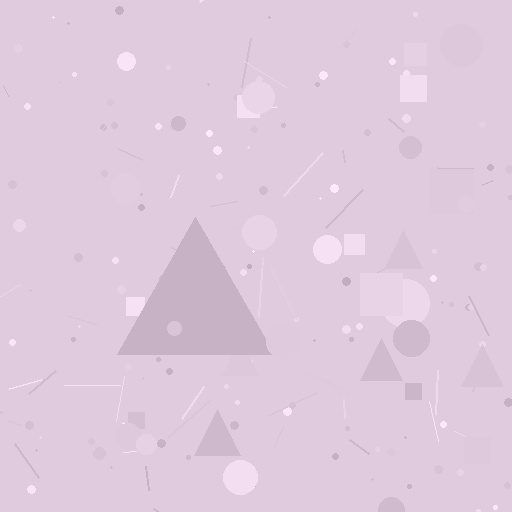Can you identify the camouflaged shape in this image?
The camouflaged shape is a triangle.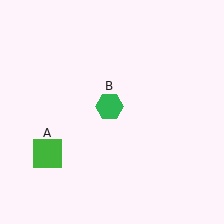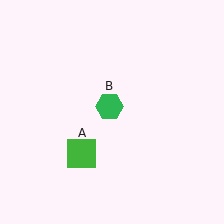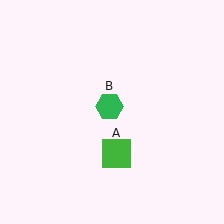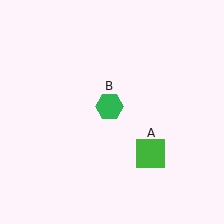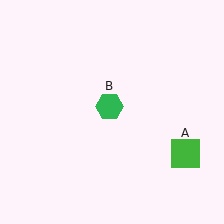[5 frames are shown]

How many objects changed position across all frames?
1 object changed position: green square (object A).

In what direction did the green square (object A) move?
The green square (object A) moved right.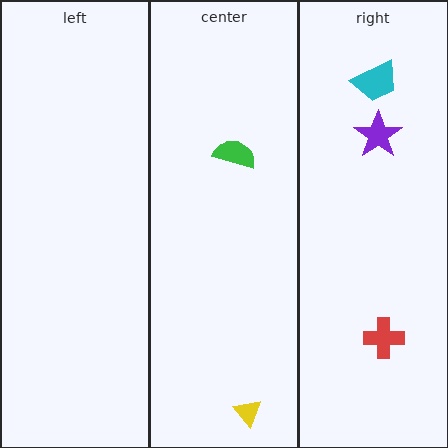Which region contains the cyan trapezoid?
The right region.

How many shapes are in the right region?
3.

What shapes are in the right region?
The red cross, the cyan trapezoid, the purple star.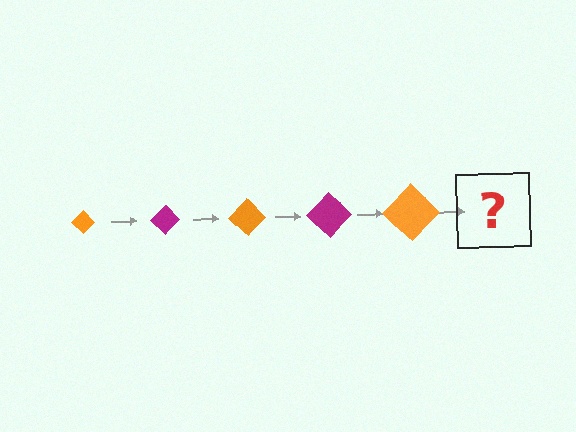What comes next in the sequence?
The next element should be a magenta diamond, larger than the previous one.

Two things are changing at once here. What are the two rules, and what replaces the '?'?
The two rules are that the diamond grows larger each step and the color cycles through orange and magenta. The '?' should be a magenta diamond, larger than the previous one.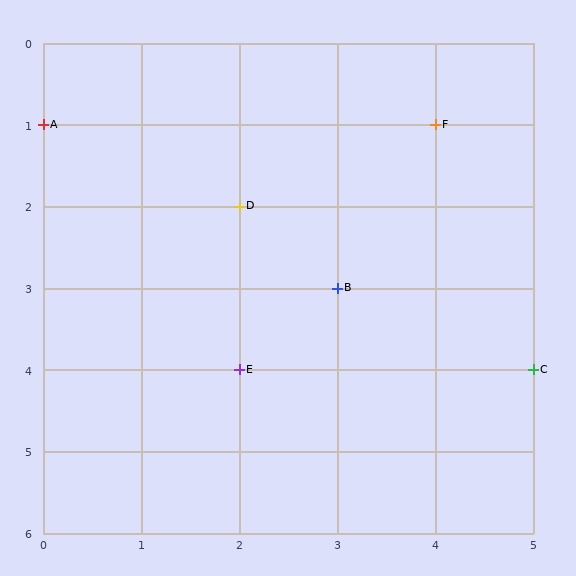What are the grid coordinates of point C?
Point C is at grid coordinates (5, 4).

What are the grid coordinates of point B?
Point B is at grid coordinates (3, 3).